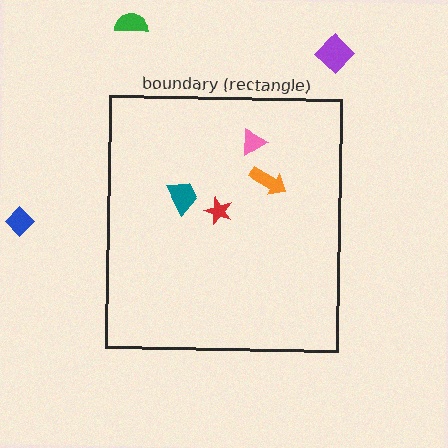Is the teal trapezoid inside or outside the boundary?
Inside.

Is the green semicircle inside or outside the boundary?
Outside.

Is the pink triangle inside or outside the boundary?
Inside.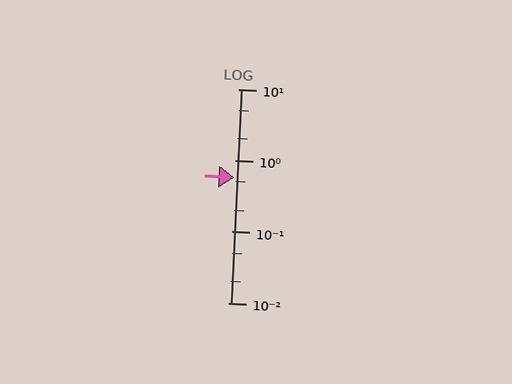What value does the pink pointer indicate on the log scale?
The pointer indicates approximately 0.57.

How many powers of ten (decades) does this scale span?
The scale spans 3 decades, from 0.01 to 10.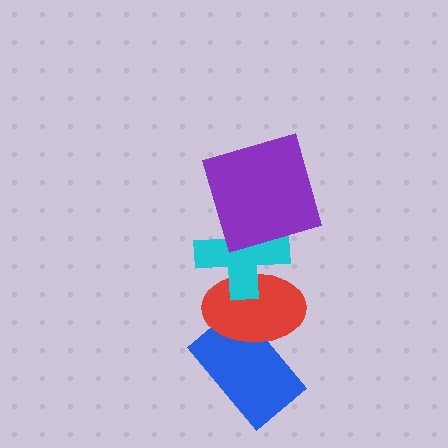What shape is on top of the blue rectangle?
The red ellipse is on top of the blue rectangle.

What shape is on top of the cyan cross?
The purple square is on top of the cyan cross.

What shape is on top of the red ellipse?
The cyan cross is on top of the red ellipse.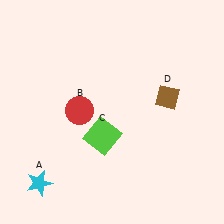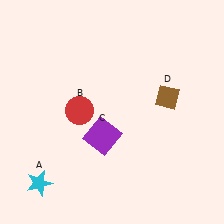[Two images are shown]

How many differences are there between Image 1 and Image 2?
There is 1 difference between the two images.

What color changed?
The square (C) changed from lime in Image 1 to purple in Image 2.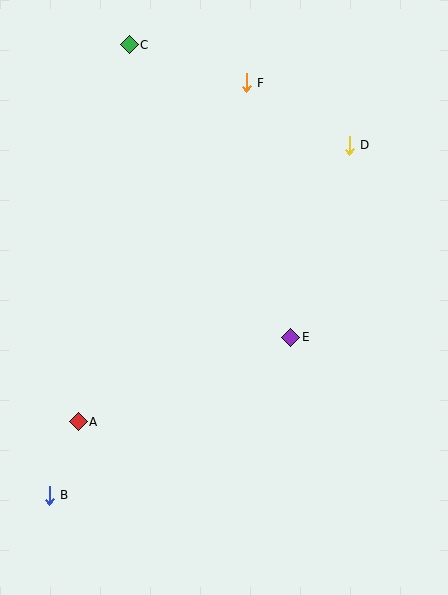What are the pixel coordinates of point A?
Point A is at (78, 422).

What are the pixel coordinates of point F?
Point F is at (246, 83).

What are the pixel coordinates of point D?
Point D is at (349, 145).